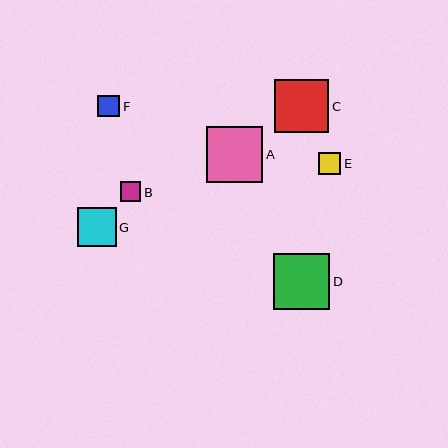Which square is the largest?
Square A is the largest with a size of approximately 56 pixels.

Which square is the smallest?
Square B is the smallest with a size of approximately 21 pixels.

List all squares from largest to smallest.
From largest to smallest: A, D, C, G, E, F, B.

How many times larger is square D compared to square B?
Square D is approximately 2.7 times the size of square B.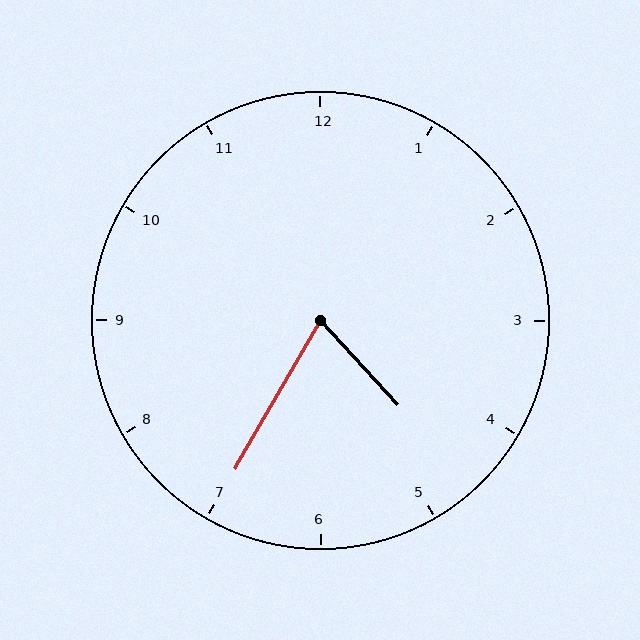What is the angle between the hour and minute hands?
Approximately 72 degrees.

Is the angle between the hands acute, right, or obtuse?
It is acute.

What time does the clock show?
4:35.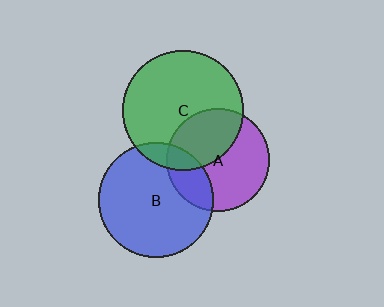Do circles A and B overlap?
Yes.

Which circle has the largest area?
Circle C (green).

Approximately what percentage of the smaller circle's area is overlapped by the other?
Approximately 25%.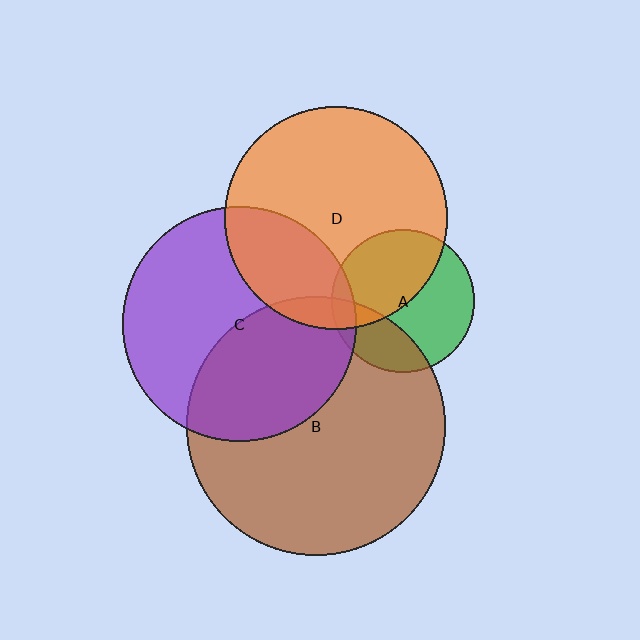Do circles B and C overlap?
Yes.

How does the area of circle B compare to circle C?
Approximately 1.2 times.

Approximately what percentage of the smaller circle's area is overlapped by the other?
Approximately 40%.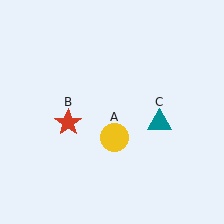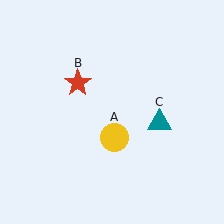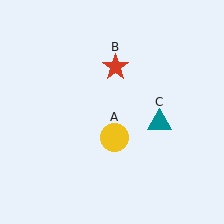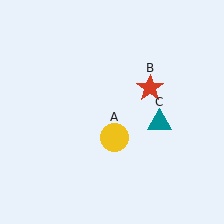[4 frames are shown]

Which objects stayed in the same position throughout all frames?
Yellow circle (object A) and teal triangle (object C) remained stationary.